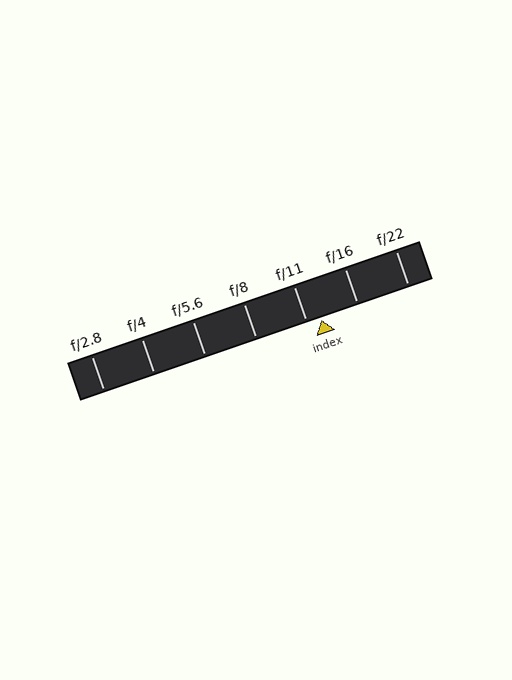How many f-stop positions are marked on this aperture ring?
There are 7 f-stop positions marked.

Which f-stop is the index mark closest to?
The index mark is closest to f/11.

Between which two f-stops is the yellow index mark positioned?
The index mark is between f/11 and f/16.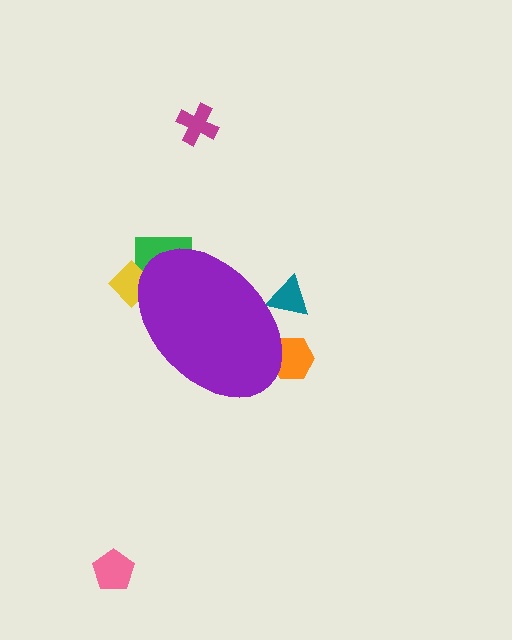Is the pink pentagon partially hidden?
No, the pink pentagon is fully visible.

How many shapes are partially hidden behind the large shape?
4 shapes are partially hidden.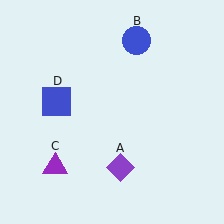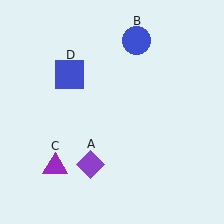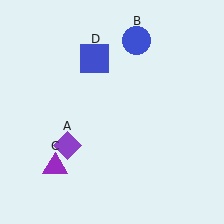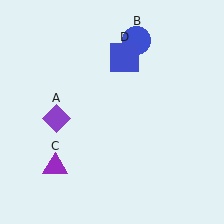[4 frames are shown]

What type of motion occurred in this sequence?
The purple diamond (object A), blue square (object D) rotated clockwise around the center of the scene.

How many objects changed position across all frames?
2 objects changed position: purple diamond (object A), blue square (object D).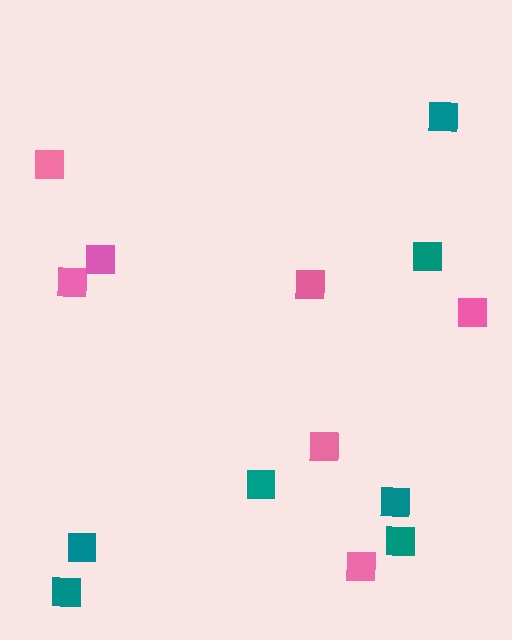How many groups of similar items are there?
There are 2 groups: one group of pink squares (7) and one group of teal squares (7).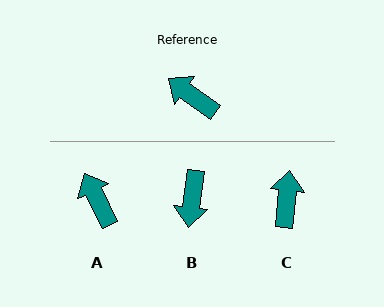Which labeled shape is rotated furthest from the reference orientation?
B, about 117 degrees away.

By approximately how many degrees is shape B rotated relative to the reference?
Approximately 117 degrees counter-clockwise.